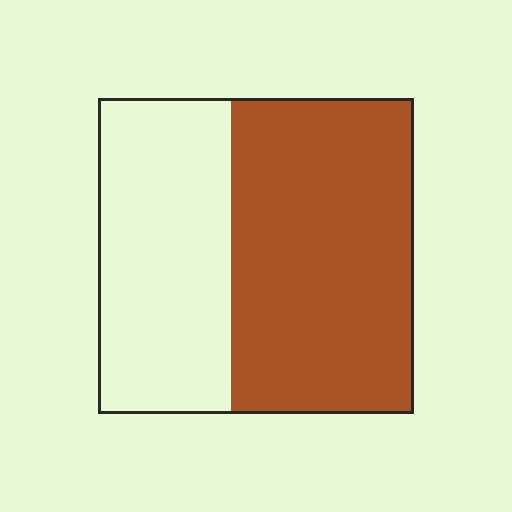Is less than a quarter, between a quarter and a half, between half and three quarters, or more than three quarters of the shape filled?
Between half and three quarters.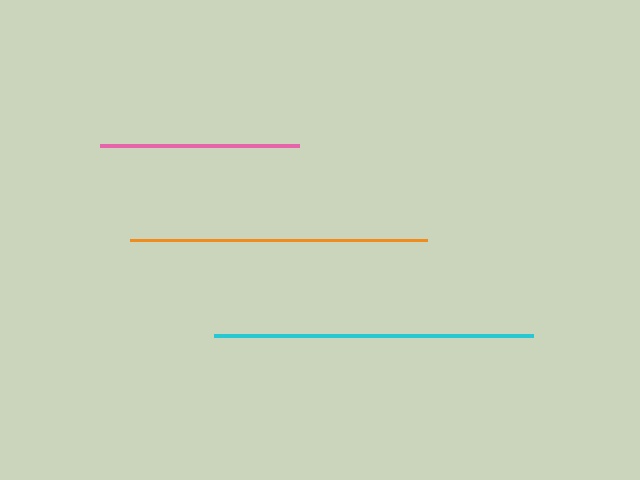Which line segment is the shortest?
The pink line is the shortest at approximately 199 pixels.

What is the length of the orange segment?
The orange segment is approximately 297 pixels long.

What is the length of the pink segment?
The pink segment is approximately 199 pixels long.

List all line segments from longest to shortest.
From longest to shortest: cyan, orange, pink.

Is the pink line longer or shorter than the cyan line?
The cyan line is longer than the pink line.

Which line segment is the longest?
The cyan line is the longest at approximately 319 pixels.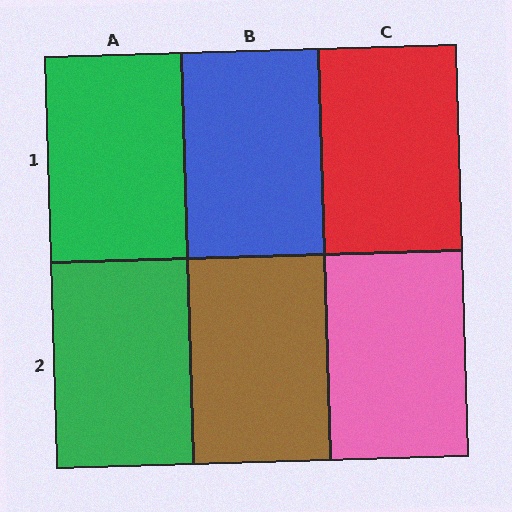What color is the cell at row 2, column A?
Green.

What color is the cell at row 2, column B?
Brown.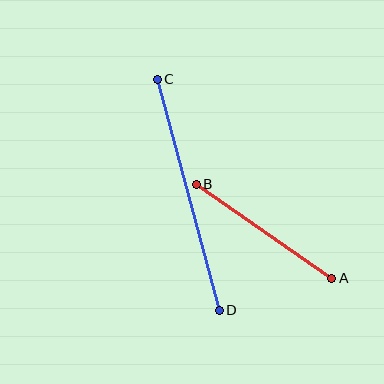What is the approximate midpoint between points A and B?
The midpoint is at approximately (264, 231) pixels.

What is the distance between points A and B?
The distance is approximately 165 pixels.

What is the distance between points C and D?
The distance is approximately 239 pixels.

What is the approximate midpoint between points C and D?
The midpoint is at approximately (188, 195) pixels.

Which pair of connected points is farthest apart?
Points C and D are farthest apart.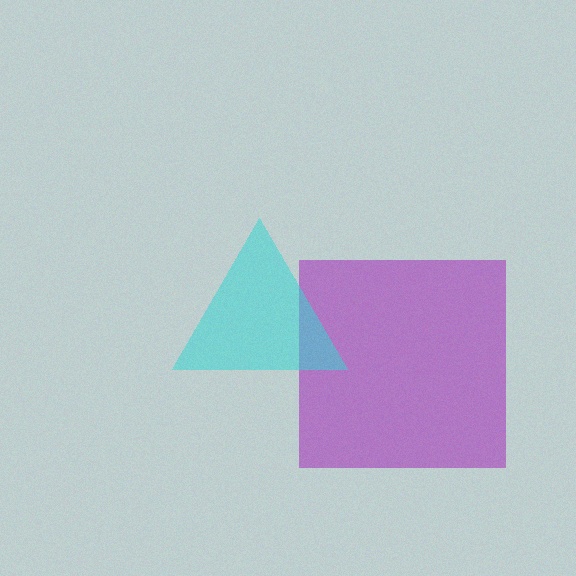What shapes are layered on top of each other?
The layered shapes are: a purple square, a cyan triangle.